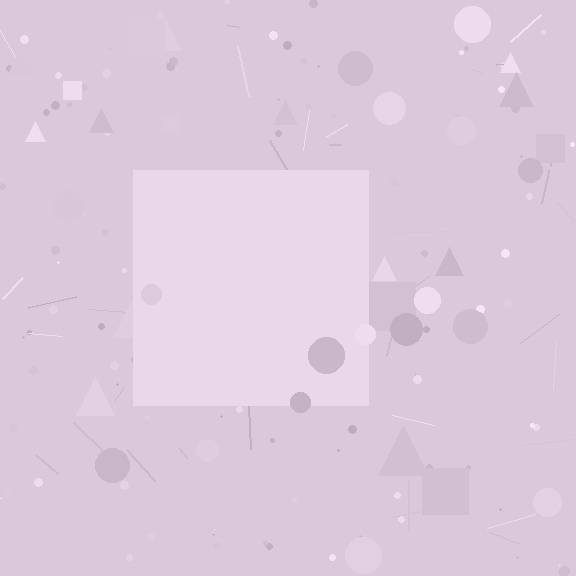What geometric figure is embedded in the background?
A square is embedded in the background.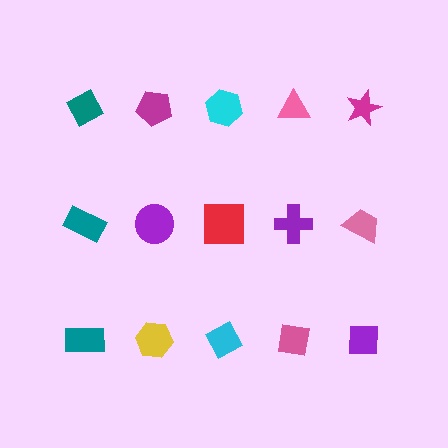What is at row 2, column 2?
A purple circle.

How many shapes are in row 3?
5 shapes.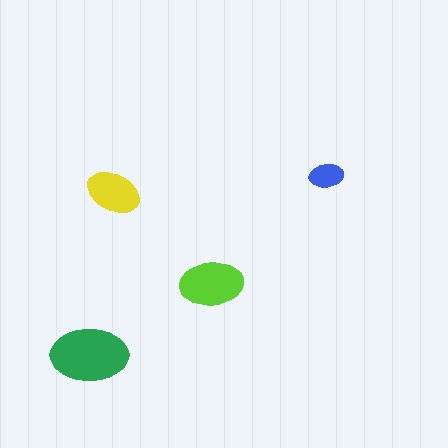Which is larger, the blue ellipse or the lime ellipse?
The lime one.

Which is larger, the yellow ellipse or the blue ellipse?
The yellow one.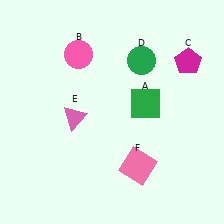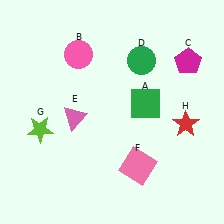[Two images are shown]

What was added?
A lime star (G), a red star (H) were added in Image 2.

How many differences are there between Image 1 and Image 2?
There are 2 differences between the two images.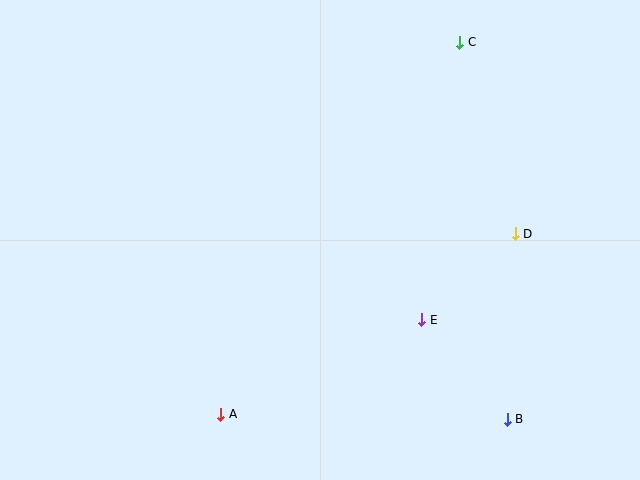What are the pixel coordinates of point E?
Point E is at (422, 320).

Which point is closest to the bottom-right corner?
Point B is closest to the bottom-right corner.